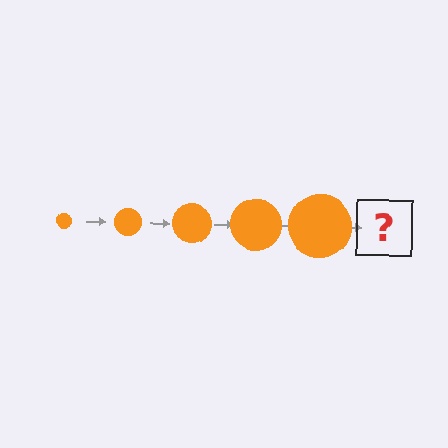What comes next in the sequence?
The next element should be an orange circle, larger than the previous one.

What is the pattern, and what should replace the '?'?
The pattern is that the circle gets progressively larger each step. The '?' should be an orange circle, larger than the previous one.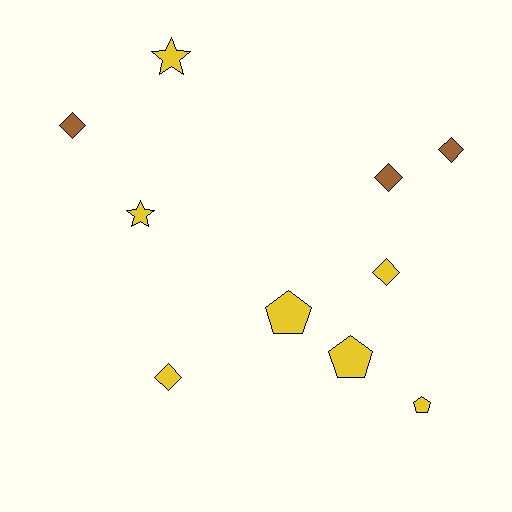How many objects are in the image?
There are 10 objects.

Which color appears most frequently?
Yellow, with 7 objects.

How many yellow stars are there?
There are 2 yellow stars.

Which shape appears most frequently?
Diamond, with 5 objects.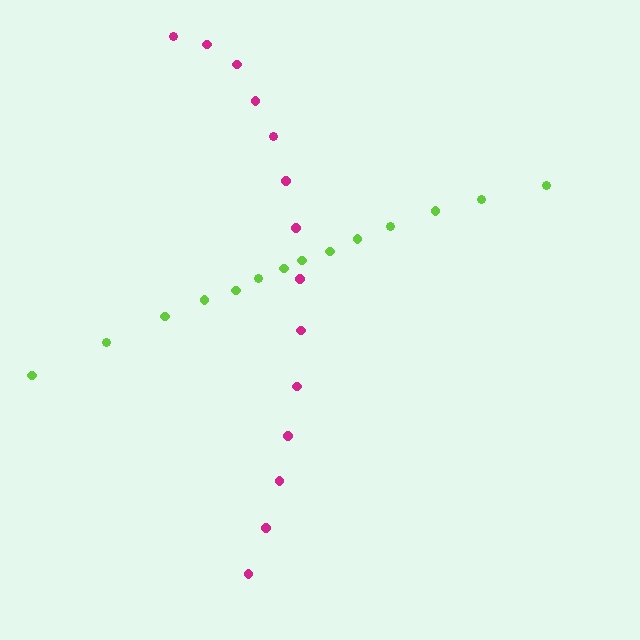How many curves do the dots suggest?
There are 2 distinct paths.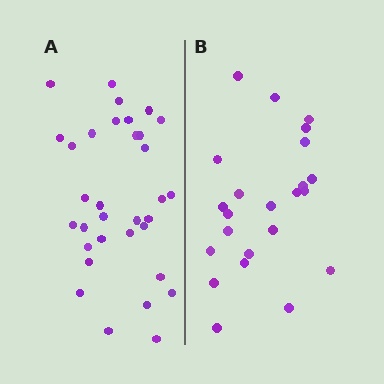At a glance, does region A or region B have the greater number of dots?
Region A (the left region) has more dots.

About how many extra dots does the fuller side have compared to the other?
Region A has roughly 10 or so more dots than region B.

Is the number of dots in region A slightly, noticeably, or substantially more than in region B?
Region A has noticeably more, but not dramatically so. The ratio is roughly 1.4 to 1.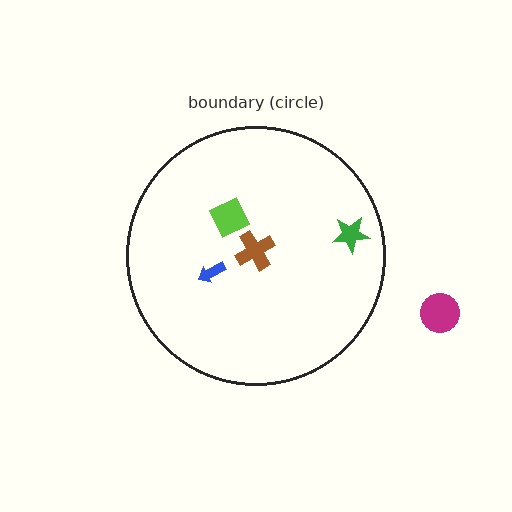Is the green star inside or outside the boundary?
Inside.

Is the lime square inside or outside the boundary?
Inside.